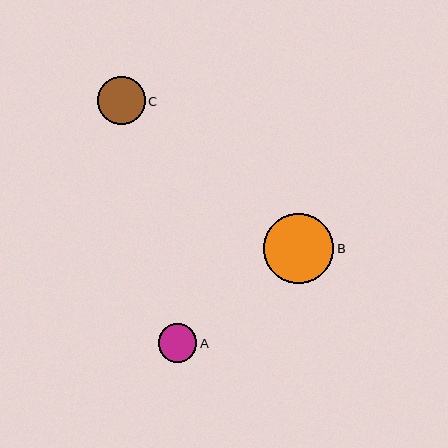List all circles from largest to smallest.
From largest to smallest: B, C, A.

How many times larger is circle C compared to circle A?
Circle C is approximately 1.2 times the size of circle A.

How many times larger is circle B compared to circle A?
Circle B is approximately 1.8 times the size of circle A.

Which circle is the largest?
Circle B is the largest with a size of approximately 70 pixels.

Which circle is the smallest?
Circle A is the smallest with a size of approximately 39 pixels.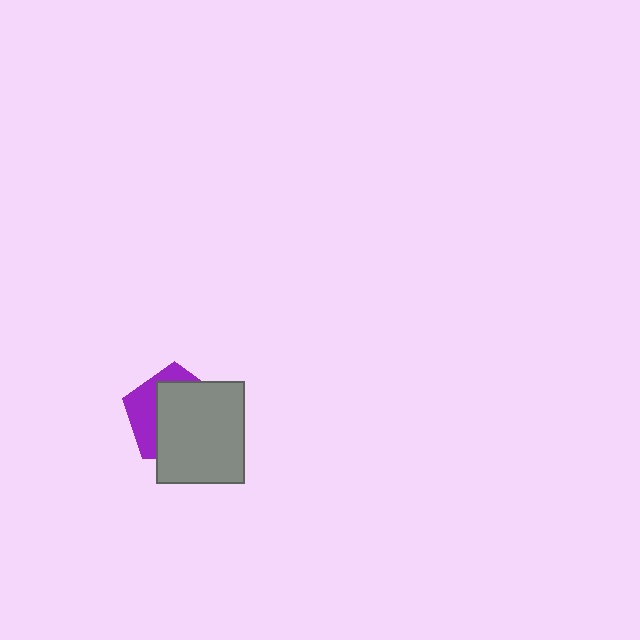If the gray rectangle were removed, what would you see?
You would see the complete purple pentagon.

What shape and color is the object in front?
The object in front is a gray rectangle.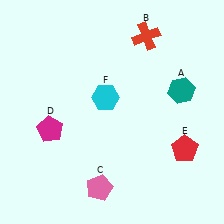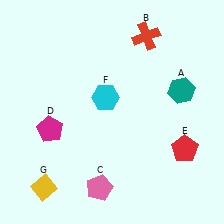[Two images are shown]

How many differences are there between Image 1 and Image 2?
There is 1 difference between the two images.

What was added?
A yellow diamond (G) was added in Image 2.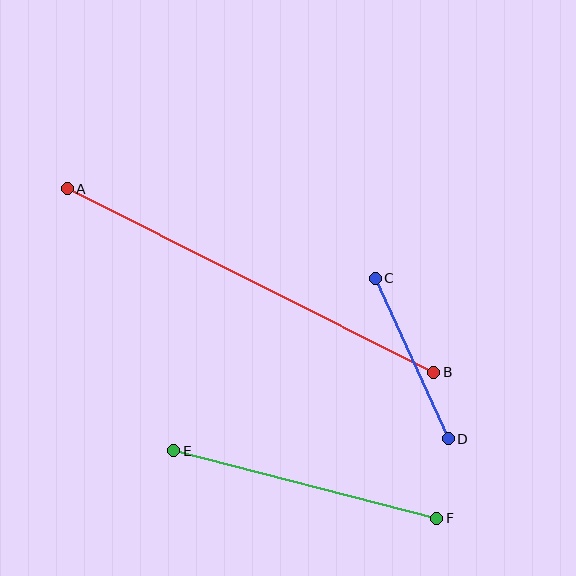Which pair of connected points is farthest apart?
Points A and B are farthest apart.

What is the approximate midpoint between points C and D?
The midpoint is at approximately (412, 358) pixels.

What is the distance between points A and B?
The distance is approximately 410 pixels.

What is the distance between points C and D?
The distance is approximately 176 pixels.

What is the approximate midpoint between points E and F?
The midpoint is at approximately (305, 484) pixels.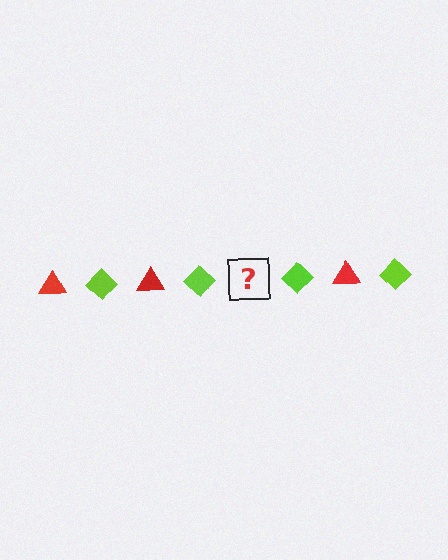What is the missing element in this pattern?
The missing element is a red triangle.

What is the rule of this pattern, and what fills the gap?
The rule is that the pattern alternates between red triangle and lime diamond. The gap should be filled with a red triangle.